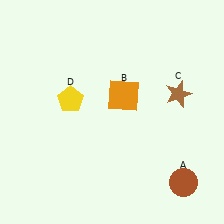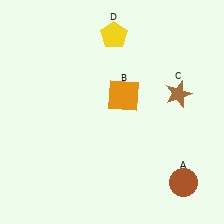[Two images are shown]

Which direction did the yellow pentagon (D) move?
The yellow pentagon (D) moved up.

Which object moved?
The yellow pentagon (D) moved up.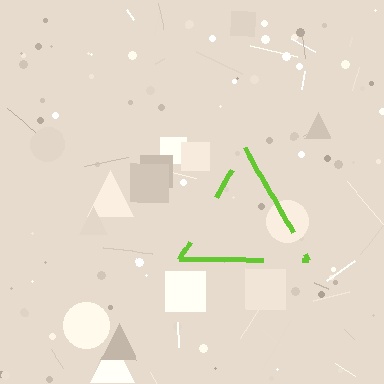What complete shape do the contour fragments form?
The contour fragments form a triangle.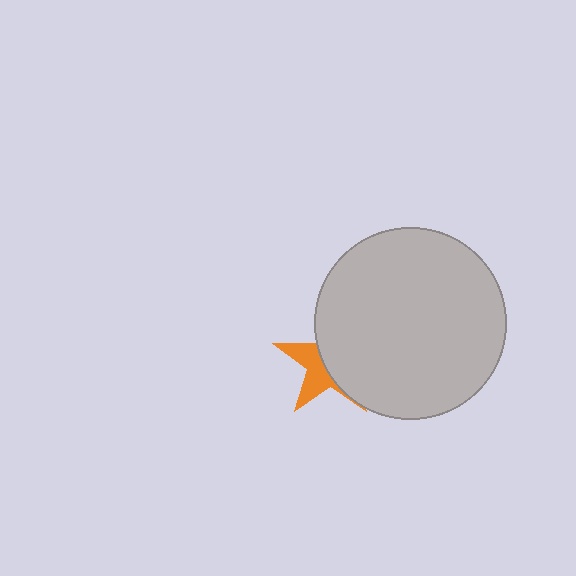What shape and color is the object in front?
The object in front is a light gray circle.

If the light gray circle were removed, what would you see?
You would see the complete orange star.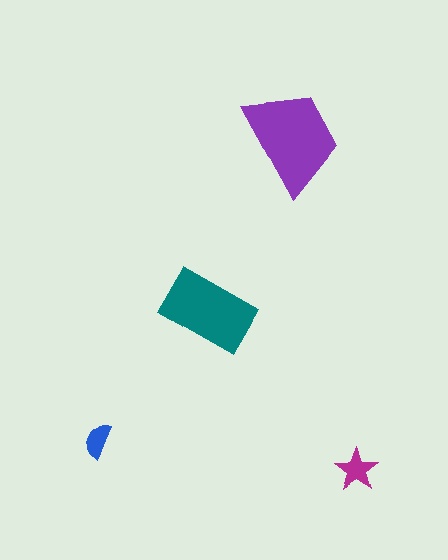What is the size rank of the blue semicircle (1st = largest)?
4th.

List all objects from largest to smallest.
The purple trapezoid, the teal rectangle, the magenta star, the blue semicircle.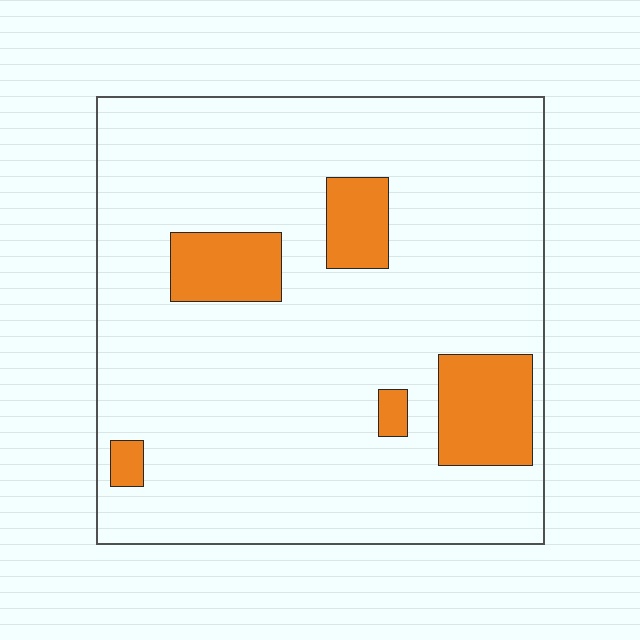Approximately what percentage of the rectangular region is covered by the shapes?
Approximately 15%.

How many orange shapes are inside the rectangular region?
5.